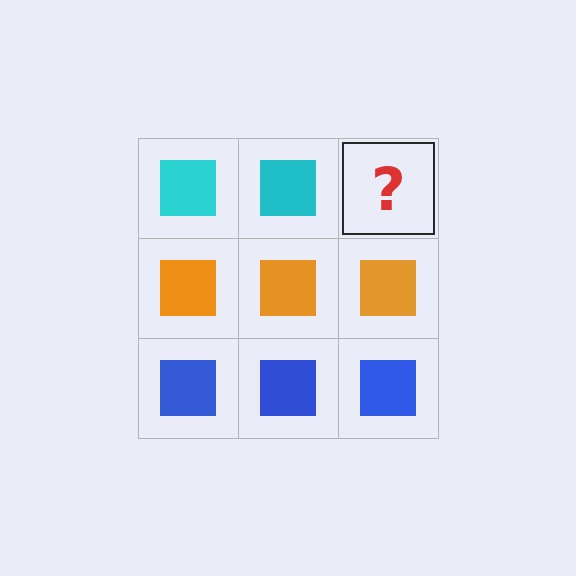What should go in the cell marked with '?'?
The missing cell should contain a cyan square.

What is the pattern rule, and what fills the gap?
The rule is that each row has a consistent color. The gap should be filled with a cyan square.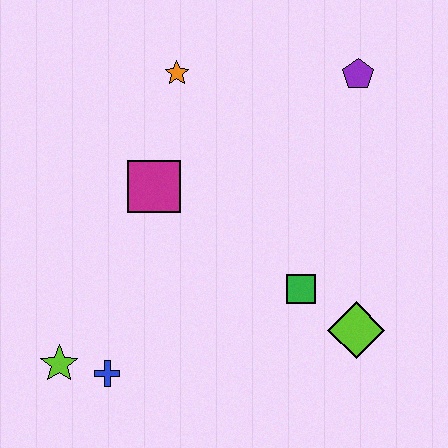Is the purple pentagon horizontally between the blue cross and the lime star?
No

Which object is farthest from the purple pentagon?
The lime star is farthest from the purple pentagon.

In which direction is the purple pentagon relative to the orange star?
The purple pentagon is to the right of the orange star.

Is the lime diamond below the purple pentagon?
Yes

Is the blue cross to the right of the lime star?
Yes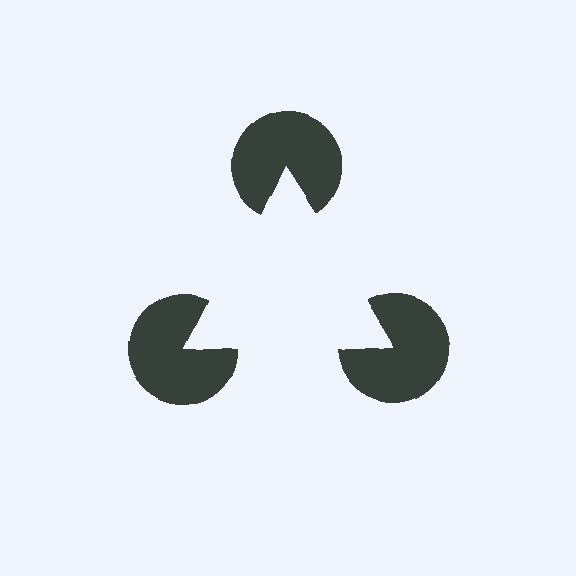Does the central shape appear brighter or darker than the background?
It typically appears slightly brighter than the background, even though no actual brightness change is drawn.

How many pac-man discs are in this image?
There are 3 — one at each vertex of the illusory triangle.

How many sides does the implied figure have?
3 sides.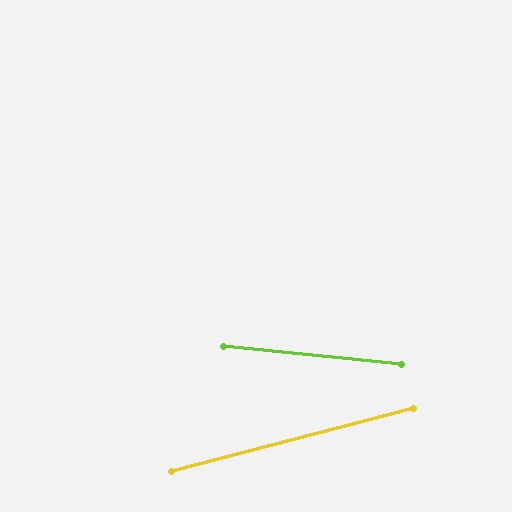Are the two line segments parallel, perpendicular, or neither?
Neither parallel nor perpendicular — they differ by about 21°.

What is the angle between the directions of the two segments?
Approximately 21 degrees.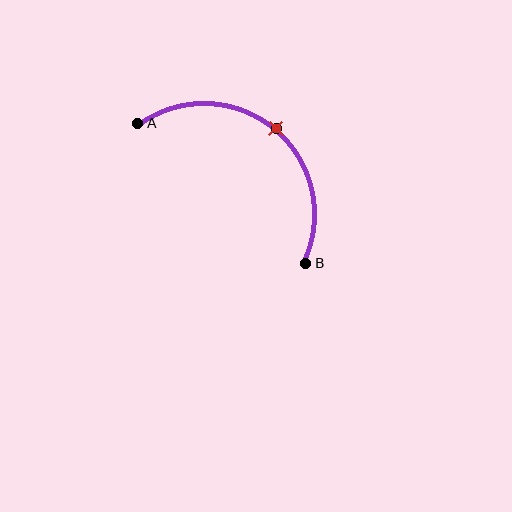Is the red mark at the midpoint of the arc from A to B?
Yes. The red mark lies on the arc at equal arc-length from both A and B — it is the arc midpoint.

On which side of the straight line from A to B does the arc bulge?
The arc bulges above and to the right of the straight line connecting A and B.